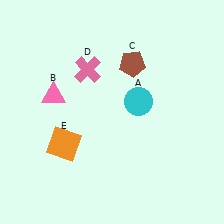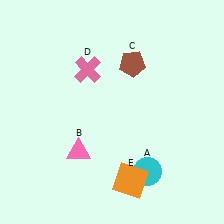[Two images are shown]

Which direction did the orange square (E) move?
The orange square (E) moved right.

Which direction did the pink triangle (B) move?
The pink triangle (B) moved down.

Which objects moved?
The objects that moved are: the cyan circle (A), the pink triangle (B), the orange square (E).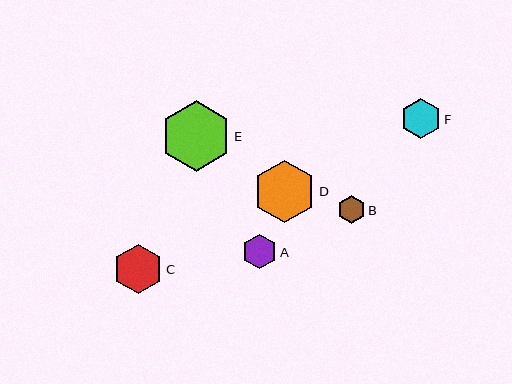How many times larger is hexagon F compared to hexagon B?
Hexagon F is approximately 1.5 times the size of hexagon B.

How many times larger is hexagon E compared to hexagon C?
Hexagon E is approximately 1.4 times the size of hexagon C.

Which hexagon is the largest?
Hexagon E is the largest with a size of approximately 70 pixels.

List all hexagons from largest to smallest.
From largest to smallest: E, D, C, F, A, B.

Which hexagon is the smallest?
Hexagon B is the smallest with a size of approximately 28 pixels.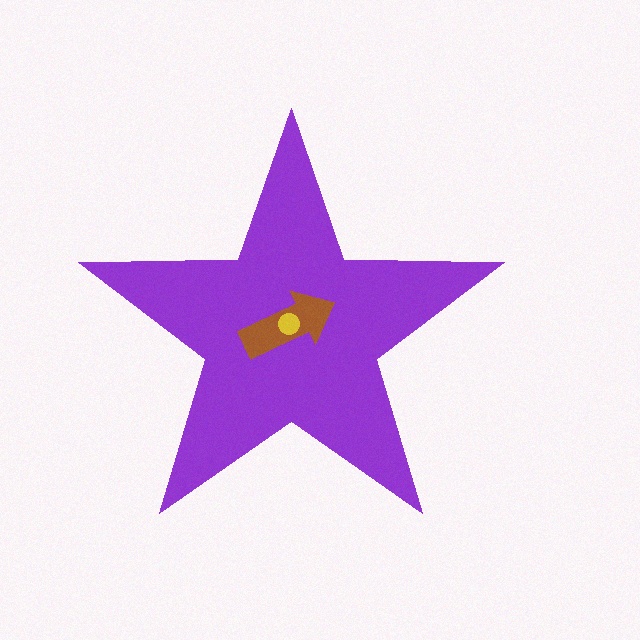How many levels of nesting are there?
3.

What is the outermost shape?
The purple star.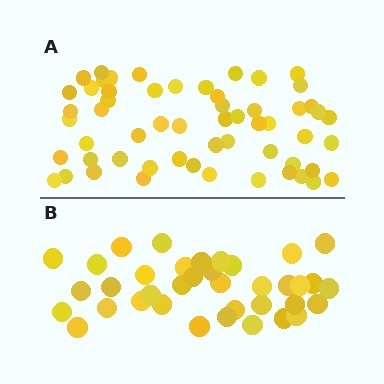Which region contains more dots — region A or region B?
Region A (the top region) has more dots.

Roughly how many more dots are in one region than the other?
Region A has approximately 20 more dots than region B.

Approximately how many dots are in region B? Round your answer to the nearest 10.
About 40 dots. (The exact count is 37, which rounds to 40.)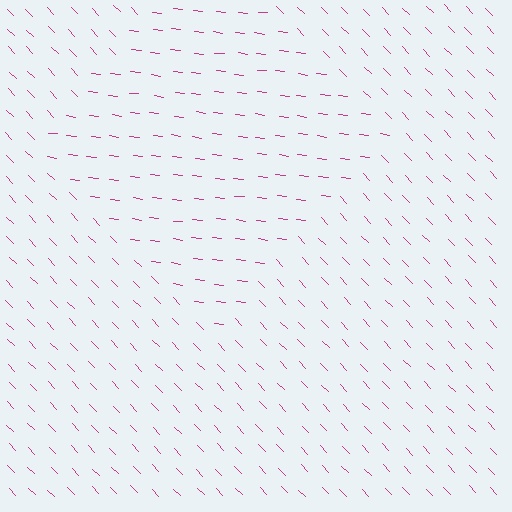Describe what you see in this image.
The image is filled with small magenta line segments. A diamond region in the image has lines oriented differently from the surrounding lines, creating a visible texture boundary.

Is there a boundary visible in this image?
Yes, there is a texture boundary formed by a change in line orientation.